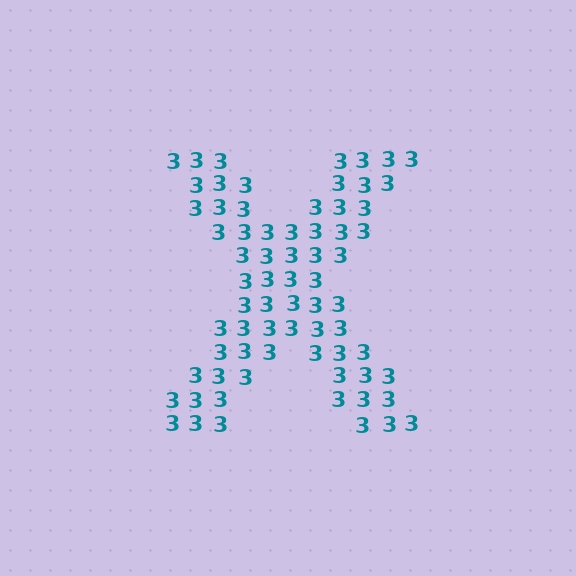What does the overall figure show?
The overall figure shows the letter X.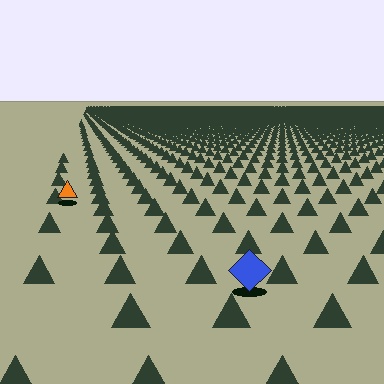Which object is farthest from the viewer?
The orange triangle is farthest from the viewer. It appears smaller and the ground texture around it is denser.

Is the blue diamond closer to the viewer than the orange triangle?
Yes. The blue diamond is closer — you can tell from the texture gradient: the ground texture is coarser near it.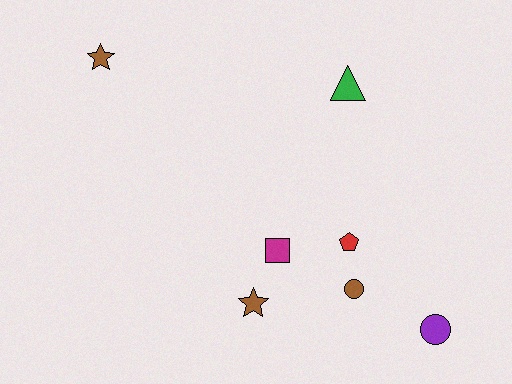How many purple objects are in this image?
There is 1 purple object.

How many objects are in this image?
There are 7 objects.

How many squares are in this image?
There is 1 square.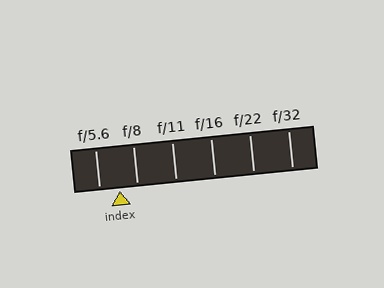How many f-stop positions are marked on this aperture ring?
There are 6 f-stop positions marked.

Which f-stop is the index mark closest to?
The index mark is closest to f/8.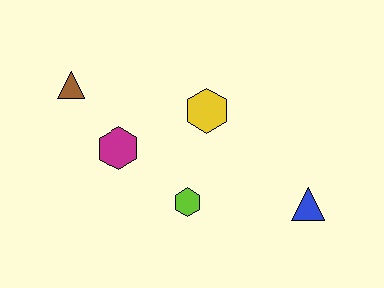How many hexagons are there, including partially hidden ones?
There are 3 hexagons.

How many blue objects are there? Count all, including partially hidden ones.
There is 1 blue object.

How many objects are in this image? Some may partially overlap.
There are 5 objects.